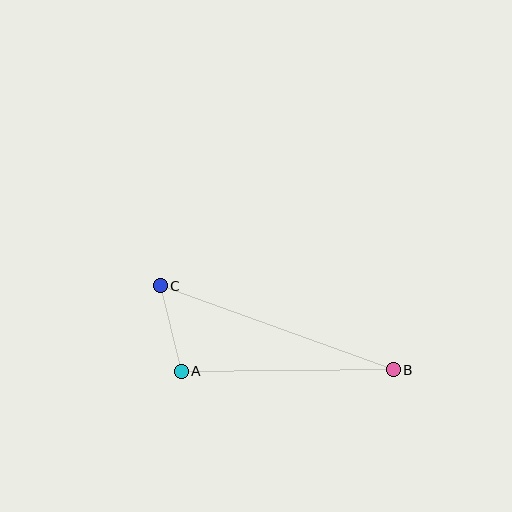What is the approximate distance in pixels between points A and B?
The distance between A and B is approximately 212 pixels.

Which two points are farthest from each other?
Points B and C are farthest from each other.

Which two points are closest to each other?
Points A and C are closest to each other.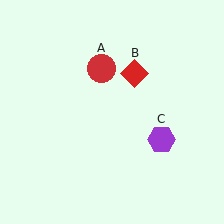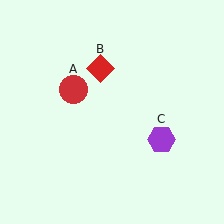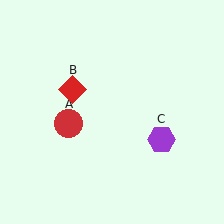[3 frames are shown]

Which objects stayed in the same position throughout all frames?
Purple hexagon (object C) remained stationary.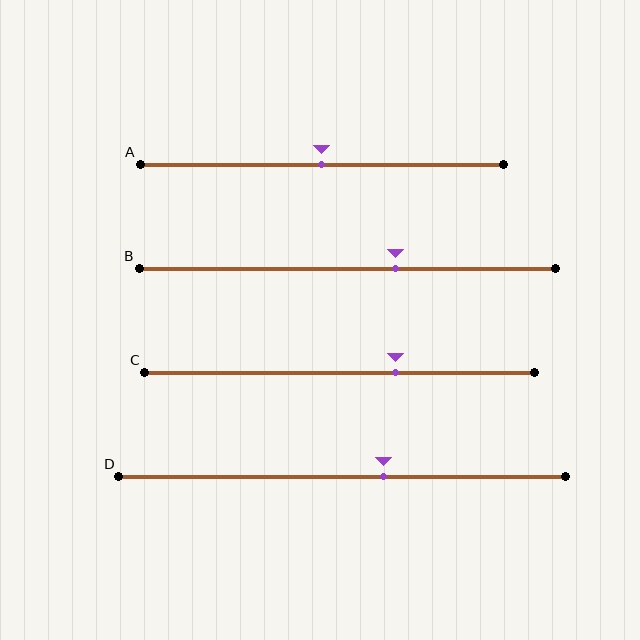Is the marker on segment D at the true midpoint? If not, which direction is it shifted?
No, the marker on segment D is shifted to the right by about 9% of the segment length.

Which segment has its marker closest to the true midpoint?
Segment A has its marker closest to the true midpoint.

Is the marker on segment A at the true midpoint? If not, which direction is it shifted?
Yes, the marker on segment A is at the true midpoint.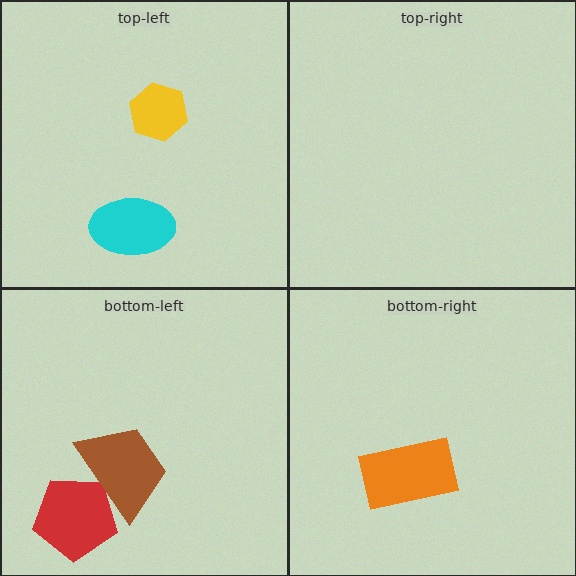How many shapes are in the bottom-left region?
2.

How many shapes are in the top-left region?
2.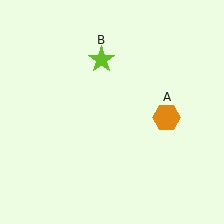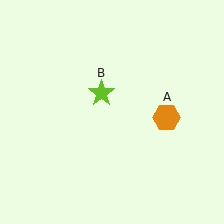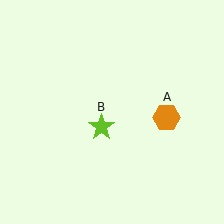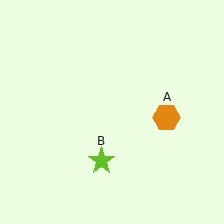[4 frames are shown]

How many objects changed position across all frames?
1 object changed position: lime star (object B).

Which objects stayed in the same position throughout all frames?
Orange hexagon (object A) remained stationary.